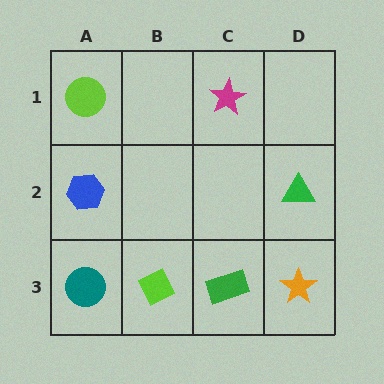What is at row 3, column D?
An orange star.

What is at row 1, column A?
A lime circle.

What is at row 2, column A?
A blue hexagon.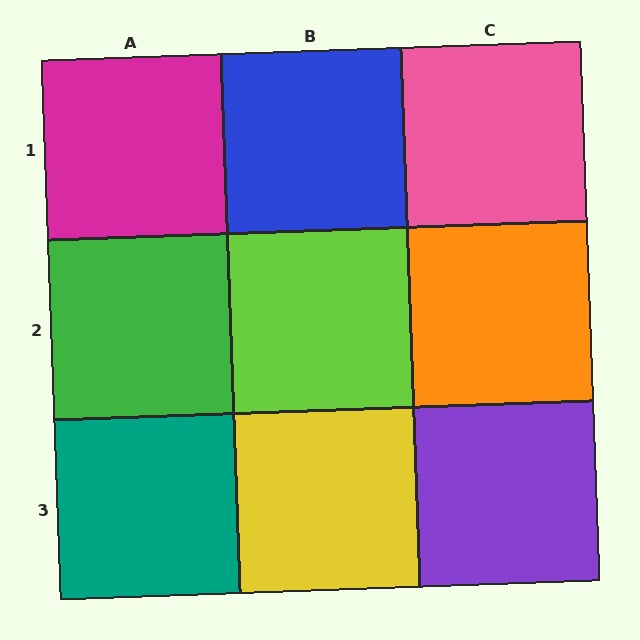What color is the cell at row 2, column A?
Green.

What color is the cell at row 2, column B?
Lime.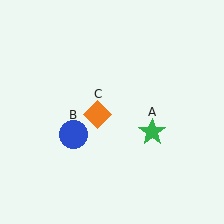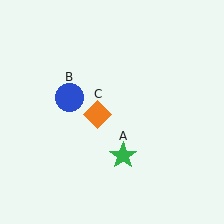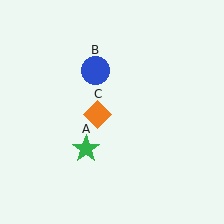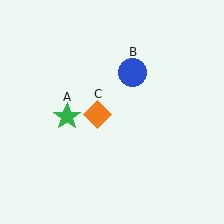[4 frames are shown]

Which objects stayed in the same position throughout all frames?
Orange diamond (object C) remained stationary.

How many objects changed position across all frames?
2 objects changed position: green star (object A), blue circle (object B).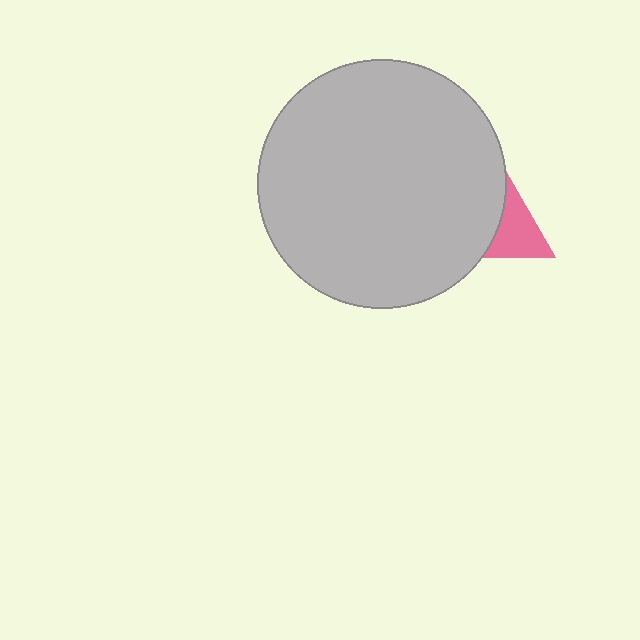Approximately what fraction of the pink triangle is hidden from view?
Roughly 60% of the pink triangle is hidden behind the light gray circle.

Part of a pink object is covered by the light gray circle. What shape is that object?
It is a triangle.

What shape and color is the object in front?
The object in front is a light gray circle.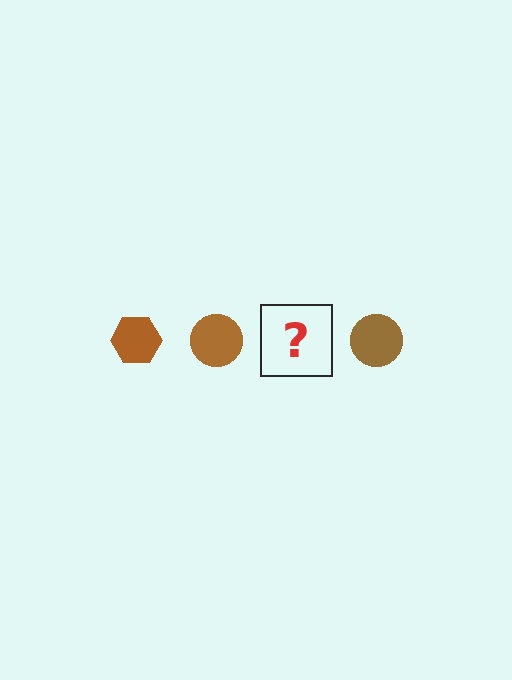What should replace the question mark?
The question mark should be replaced with a brown hexagon.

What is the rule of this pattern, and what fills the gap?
The rule is that the pattern cycles through hexagon, circle shapes in brown. The gap should be filled with a brown hexagon.